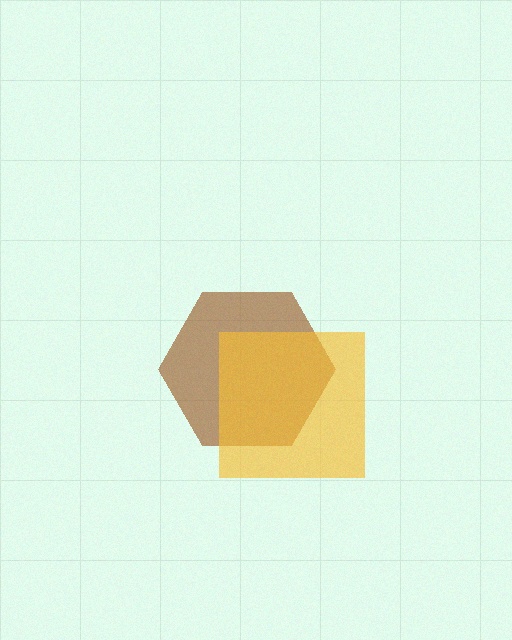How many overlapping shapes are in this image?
There are 2 overlapping shapes in the image.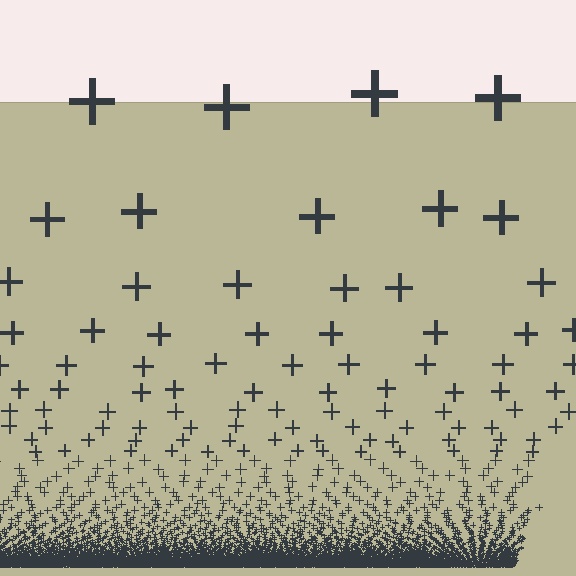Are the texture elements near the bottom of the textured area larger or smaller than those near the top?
Smaller. The gradient is inverted — elements near the bottom are smaller and denser.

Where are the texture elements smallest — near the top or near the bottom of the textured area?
Near the bottom.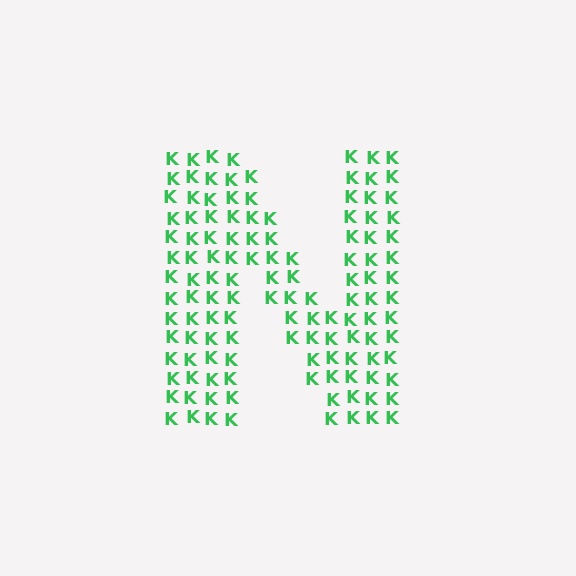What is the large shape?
The large shape is the letter N.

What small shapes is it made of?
It is made of small letter K's.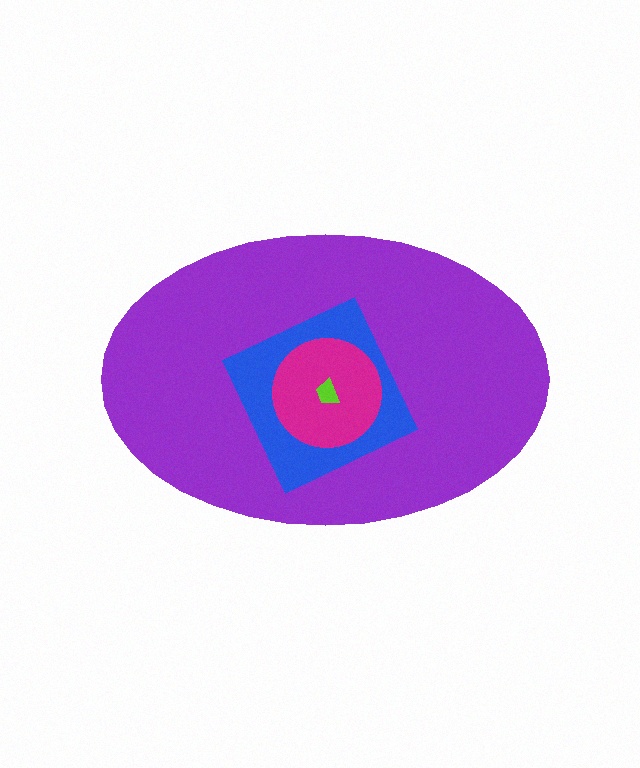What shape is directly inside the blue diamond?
The magenta circle.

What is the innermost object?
The lime trapezoid.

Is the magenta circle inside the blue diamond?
Yes.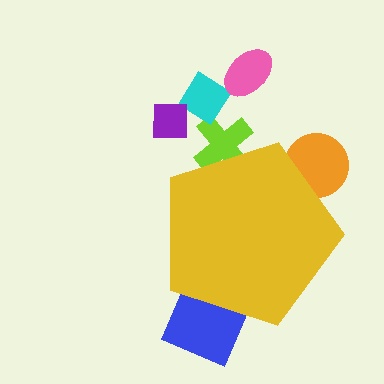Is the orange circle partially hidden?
Yes, the orange circle is partially hidden behind the yellow pentagon.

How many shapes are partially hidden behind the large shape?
3 shapes are partially hidden.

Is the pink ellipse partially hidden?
No, the pink ellipse is fully visible.